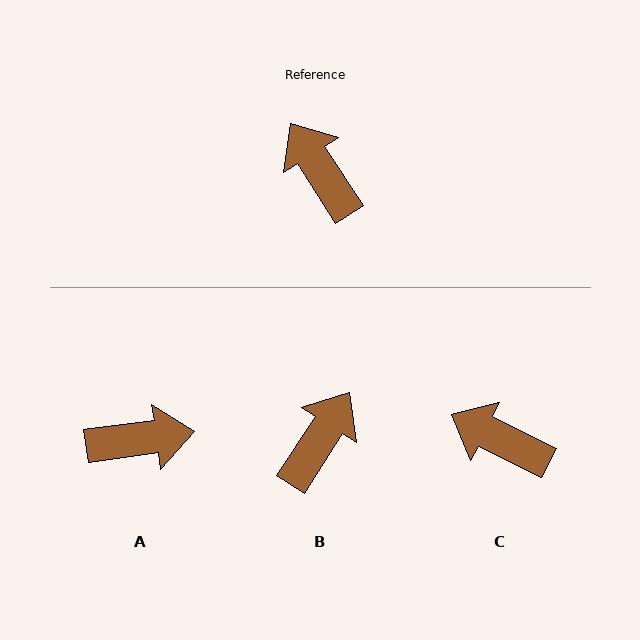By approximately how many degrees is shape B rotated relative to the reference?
Approximately 65 degrees clockwise.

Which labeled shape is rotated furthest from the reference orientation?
A, about 115 degrees away.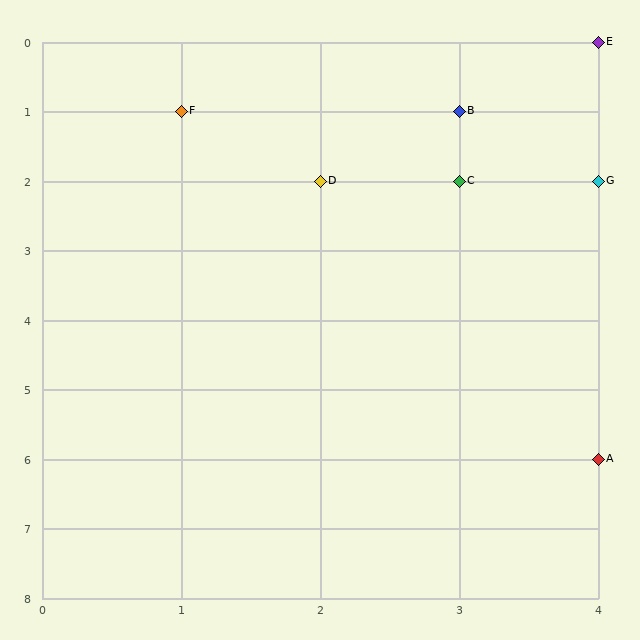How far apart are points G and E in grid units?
Points G and E are 2 rows apart.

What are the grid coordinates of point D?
Point D is at grid coordinates (2, 2).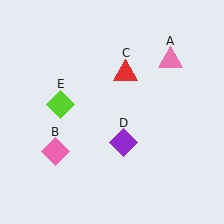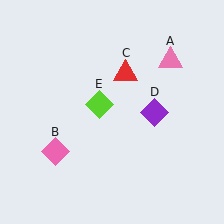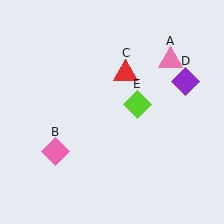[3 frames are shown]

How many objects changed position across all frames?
2 objects changed position: purple diamond (object D), lime diamond (object E).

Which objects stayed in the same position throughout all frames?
Pink triangle (object A) and pink diamond (object B) and red triangle (object C) remained stationary.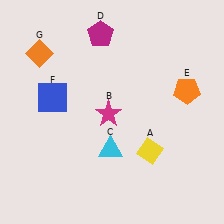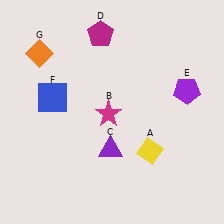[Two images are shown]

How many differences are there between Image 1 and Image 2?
There are 2 differences between the two images.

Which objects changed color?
C changed from cyan to purple. E changed from orange to purple.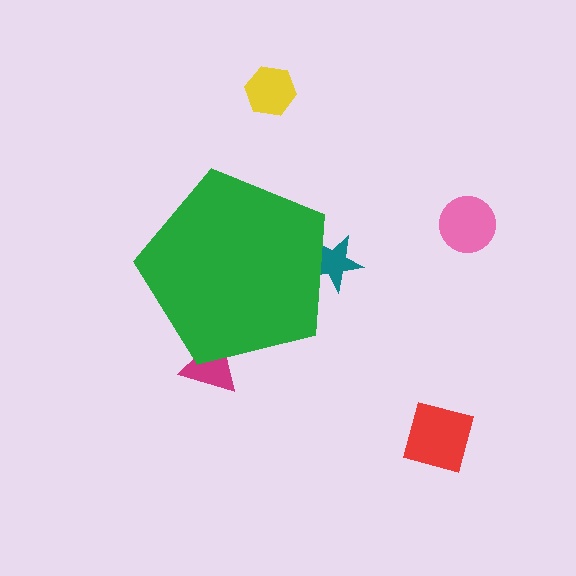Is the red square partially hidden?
No, the red square is fully visible.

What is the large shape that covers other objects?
A green pentagon.